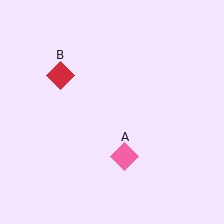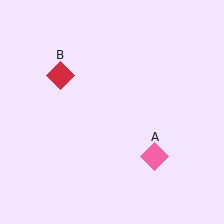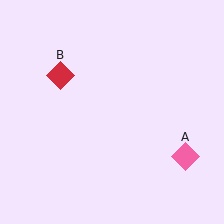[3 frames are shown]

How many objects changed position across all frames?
1 object changed position: pink diamond (object A).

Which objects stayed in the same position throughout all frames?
Red diamond (object B) remained stationary.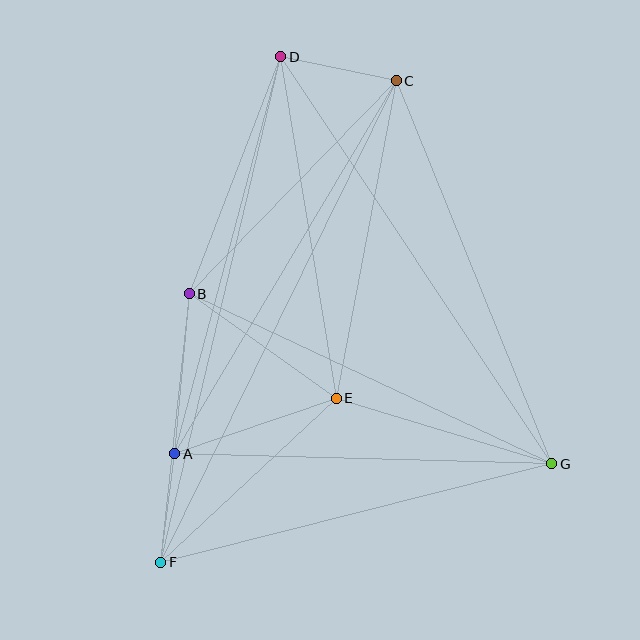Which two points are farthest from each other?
Points C and F are farthest from each other.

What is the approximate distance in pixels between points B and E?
The distance between B and E is approximately 181 pixels.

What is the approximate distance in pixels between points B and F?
The distance between B and F is approximately 270 pixels.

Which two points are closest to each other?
Points A and F are closest to each other.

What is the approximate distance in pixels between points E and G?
The distance between E and G is approximately 225 pixels.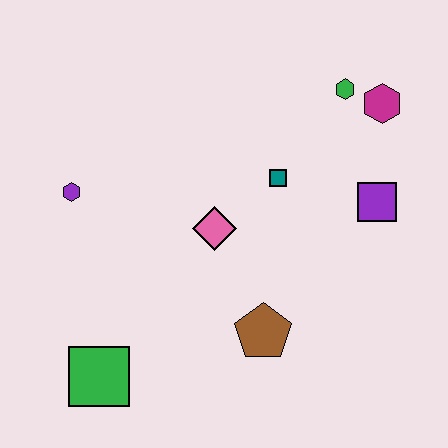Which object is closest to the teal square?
The pink diamond is closest to the teal square.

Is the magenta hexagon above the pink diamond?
Yes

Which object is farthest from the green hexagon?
The green square is farthest from the green hexagon.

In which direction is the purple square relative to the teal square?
The purple square is to the right of the teal square.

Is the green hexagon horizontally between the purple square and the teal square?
Yes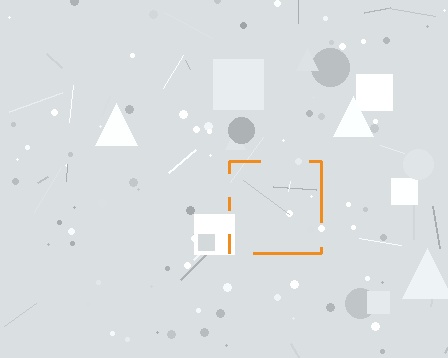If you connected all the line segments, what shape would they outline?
They would outline a square.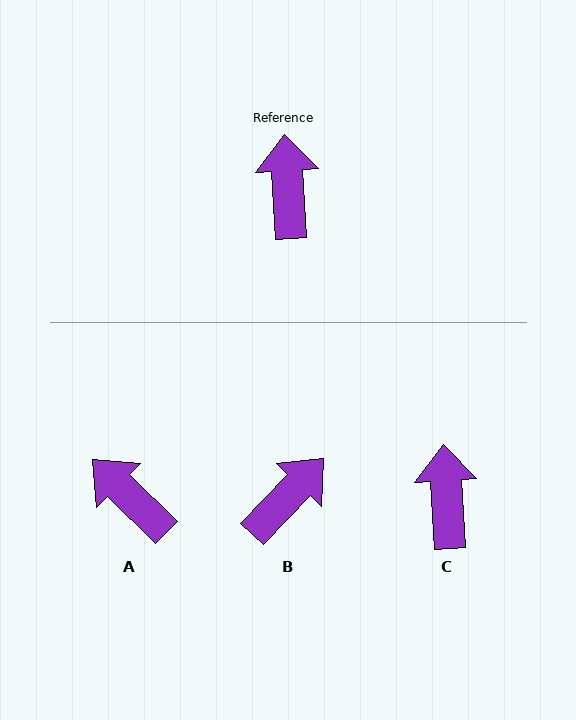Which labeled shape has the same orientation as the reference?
C.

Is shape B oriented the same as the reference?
No, it is off by about 47 degrees.